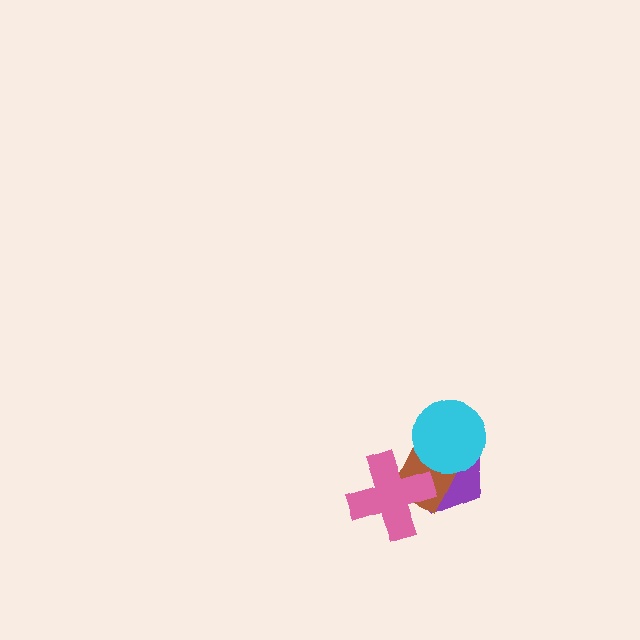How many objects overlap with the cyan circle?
2 objects overlap with the cyan circle.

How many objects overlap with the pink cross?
2 objects overlap with the pink cross.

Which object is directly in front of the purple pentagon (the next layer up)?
The brown diamond is directly in front of the purple pentagon.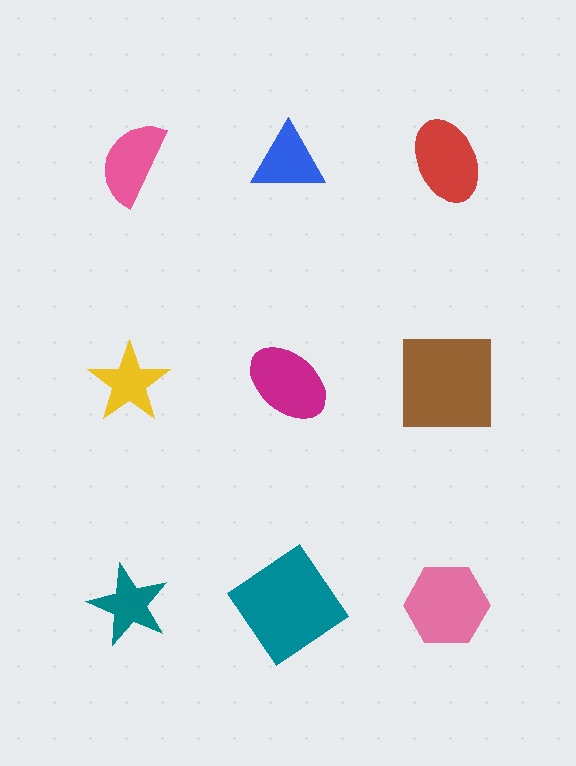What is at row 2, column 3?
A brown square.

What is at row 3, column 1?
A teal star.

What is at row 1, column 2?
A blue triangle.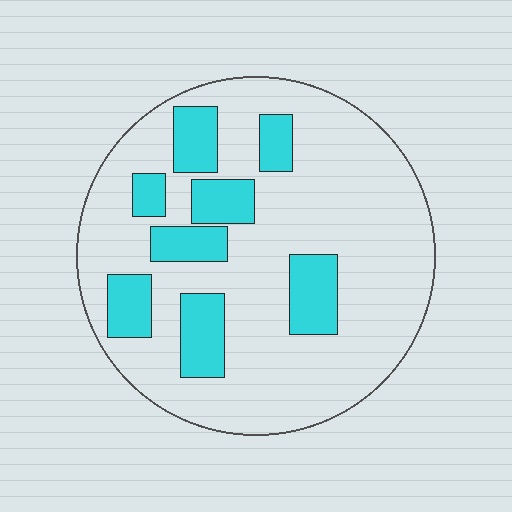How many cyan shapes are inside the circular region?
8.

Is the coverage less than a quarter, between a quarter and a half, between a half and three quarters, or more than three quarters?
Less than a quarter.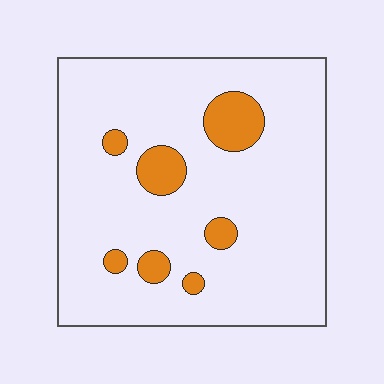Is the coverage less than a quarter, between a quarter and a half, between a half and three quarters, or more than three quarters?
Less than a quarter.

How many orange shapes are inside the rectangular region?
7.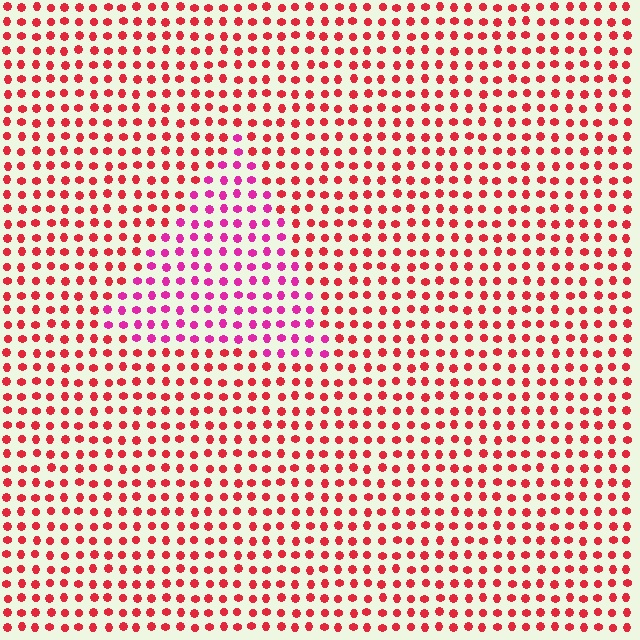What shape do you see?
I see a triangle.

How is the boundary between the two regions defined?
The boundary is defined purely by a slight shift in hue (about 35 degrees). Spacing, size, and orientation are identical on both sides.